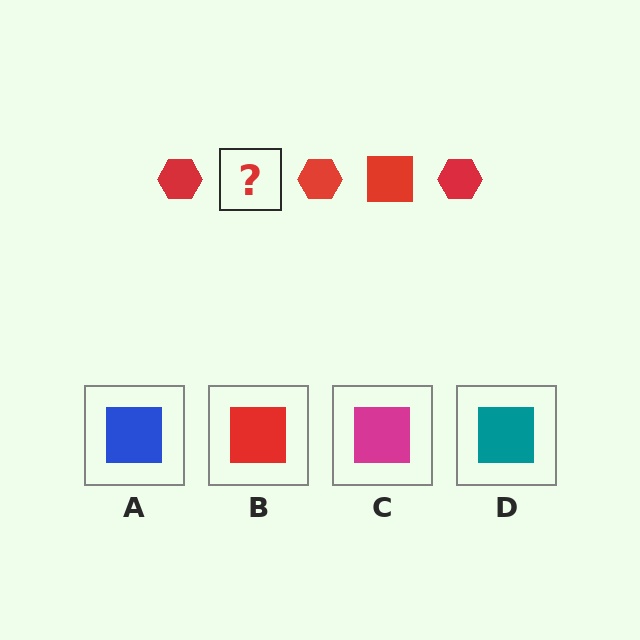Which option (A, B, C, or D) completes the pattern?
B.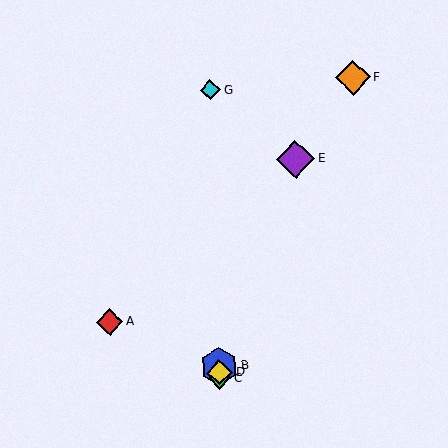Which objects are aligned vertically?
Objects B, C, D, G are aligned vertically.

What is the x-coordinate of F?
Object F is at x≈353.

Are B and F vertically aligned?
No, B is at x≈219 and F is at x≈353.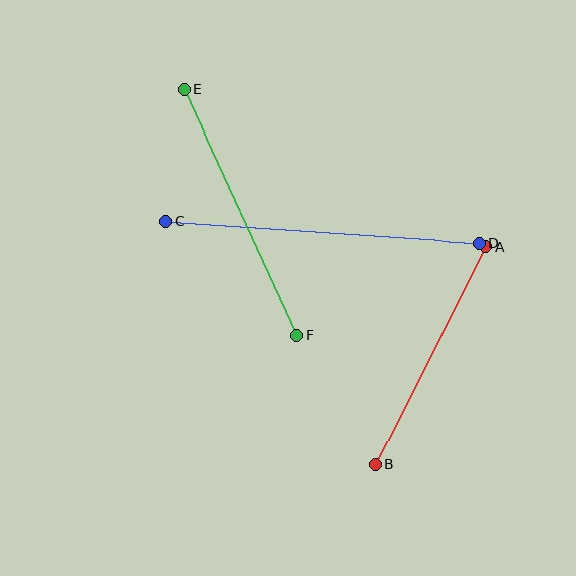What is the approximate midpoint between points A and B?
The midpoint is at approximately (431, 355) pixels.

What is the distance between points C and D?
The distance is approximately 314 pixels.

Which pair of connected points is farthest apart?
Points C and D are farthest apart.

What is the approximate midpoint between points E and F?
The midpoint is at approximately (240, 212) pixels.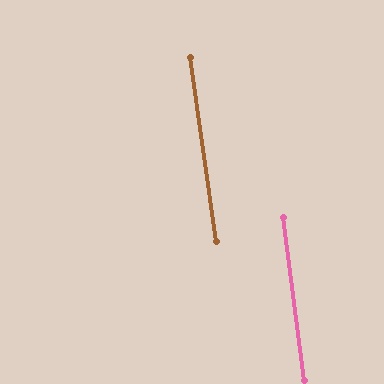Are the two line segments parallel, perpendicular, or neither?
Parallel — their directions differ by only 0.8°.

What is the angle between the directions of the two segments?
Approximately 1 degree.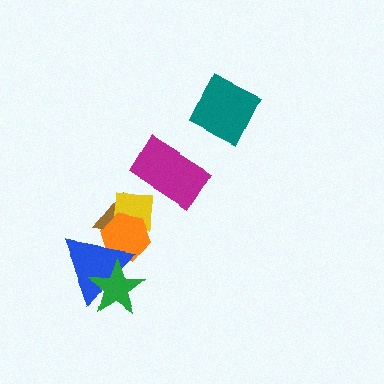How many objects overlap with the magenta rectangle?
1 object overlaps with the magenta rectangle.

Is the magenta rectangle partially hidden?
No, no other shape covers it.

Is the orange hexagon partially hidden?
Yes, it is partially covered by another shape.